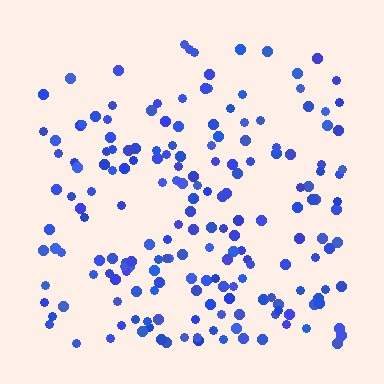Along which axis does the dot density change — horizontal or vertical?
Vertical.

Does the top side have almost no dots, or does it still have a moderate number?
Still a moderate number, just noticeably fewer than the bottom.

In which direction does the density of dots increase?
From top to bottom, with the bottom side densest.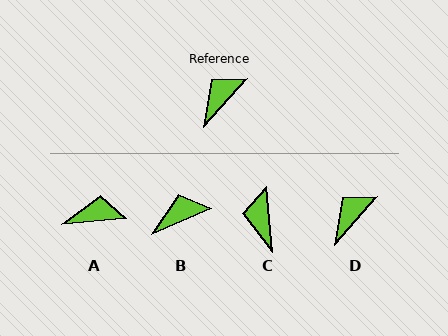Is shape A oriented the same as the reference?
No, it is off by about 43 degrees.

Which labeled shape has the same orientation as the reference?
D.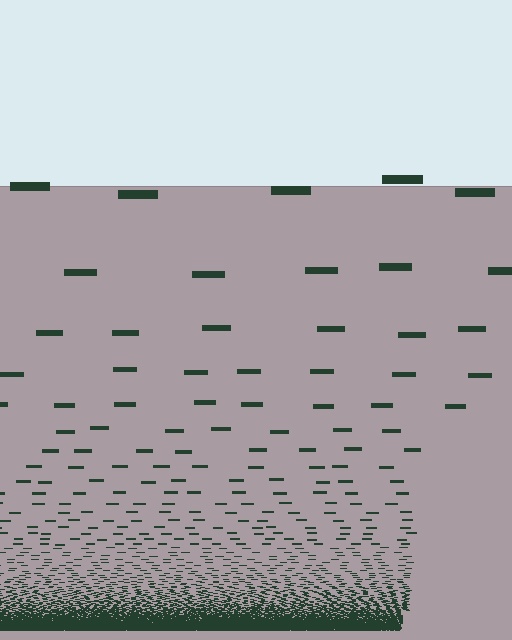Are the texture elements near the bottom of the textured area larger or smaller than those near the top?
Smaller. The gradient is inverted — elements near the bottom are smaller and denser.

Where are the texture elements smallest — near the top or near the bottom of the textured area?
Near the bottom.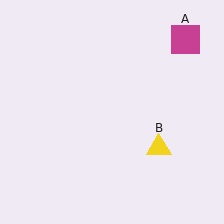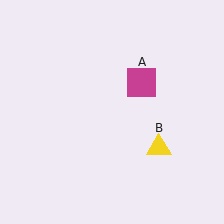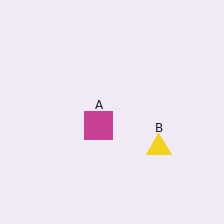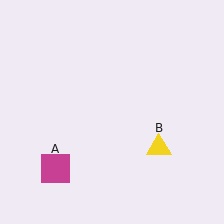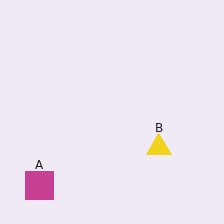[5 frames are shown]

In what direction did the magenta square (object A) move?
The magenta square (object A) moved down and to the left.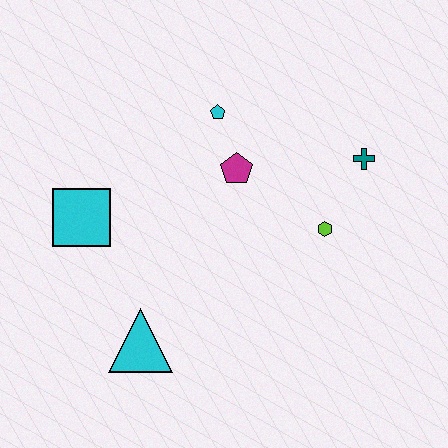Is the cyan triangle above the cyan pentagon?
No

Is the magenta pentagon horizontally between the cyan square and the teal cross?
Yes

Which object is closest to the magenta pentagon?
The cyan pentagon is closest to the magenta pentagon.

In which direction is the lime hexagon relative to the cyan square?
The lime hexagon is to the right of the cyan square.